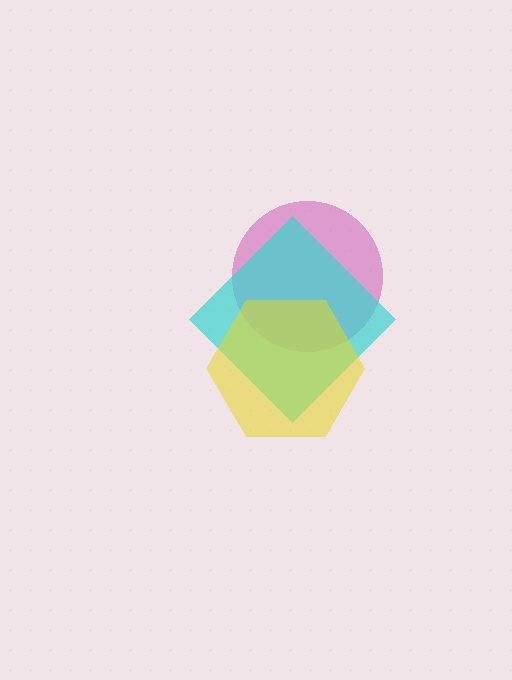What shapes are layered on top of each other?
The layered shapes are: a magenta circle, a cyan diamond, a yellow hexagon.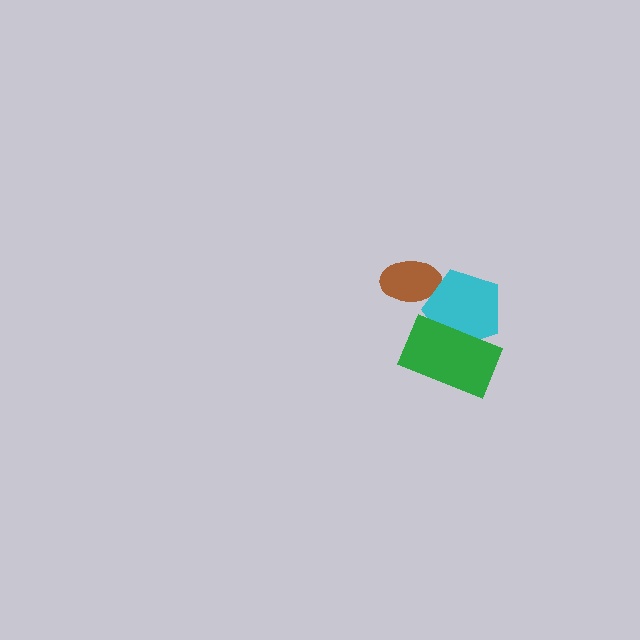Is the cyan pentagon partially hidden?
Yes, it is partially covered by another shape.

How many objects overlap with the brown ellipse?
1 object overlaps with the brown ellipse.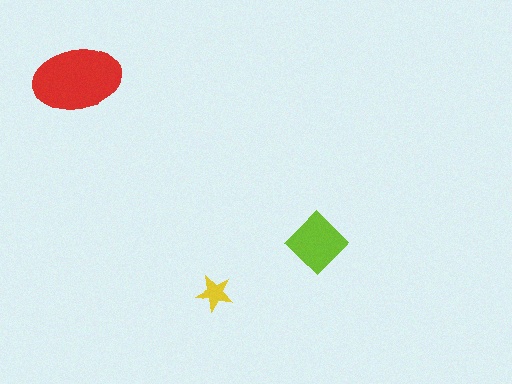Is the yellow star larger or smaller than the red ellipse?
Smaller.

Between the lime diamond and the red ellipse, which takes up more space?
The red ellipse.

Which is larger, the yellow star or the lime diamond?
The lime diamond.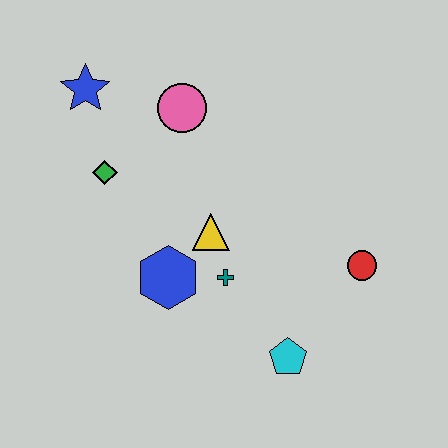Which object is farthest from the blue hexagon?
The blue star is farthest from the blue hexagon.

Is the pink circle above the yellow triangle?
Yes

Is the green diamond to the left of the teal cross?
Yes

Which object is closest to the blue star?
The green diamond is closest to the blue star.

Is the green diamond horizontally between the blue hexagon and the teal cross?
No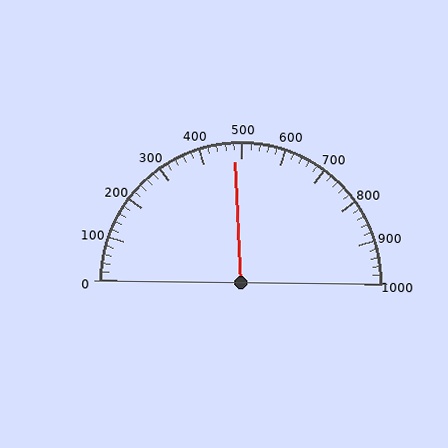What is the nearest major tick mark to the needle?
The nearest major tick mark is 500.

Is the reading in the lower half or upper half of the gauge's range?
The reading is in the lower half of the range (0 to 1000).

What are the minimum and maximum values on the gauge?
The gauge ranges from 0 to 1000.